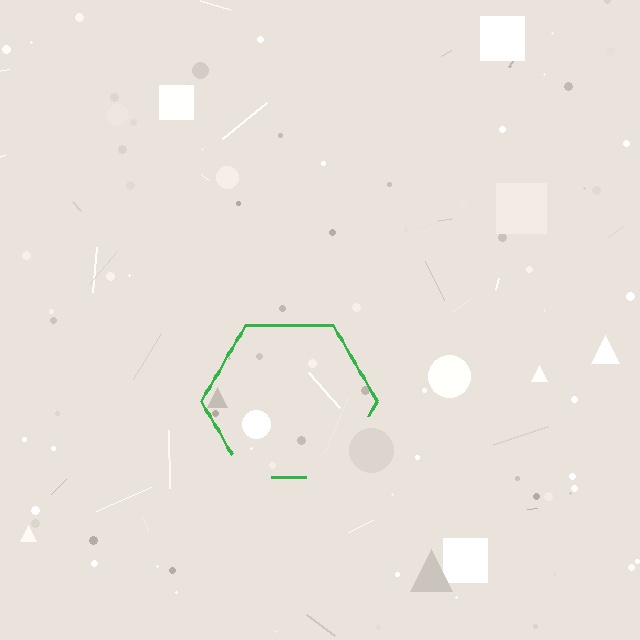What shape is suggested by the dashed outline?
The dashed outline suggests a hexagon.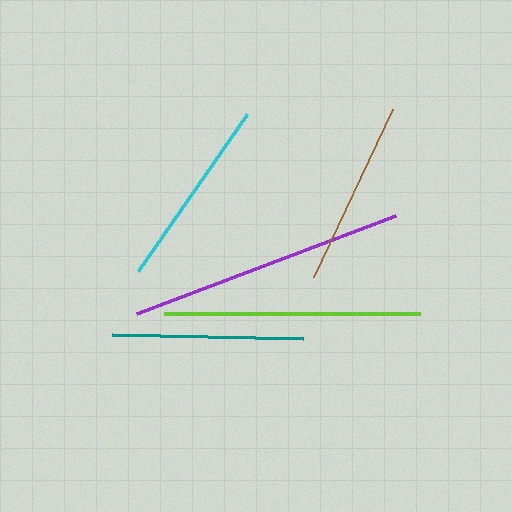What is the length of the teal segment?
The teal segment is approximately 191 pixels long.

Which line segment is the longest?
The purple line is the longest at approximately 277 pixels.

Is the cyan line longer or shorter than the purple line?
The purple line is longer than the cyan line.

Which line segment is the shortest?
The brown line is the shortest at approximately 186 pixels.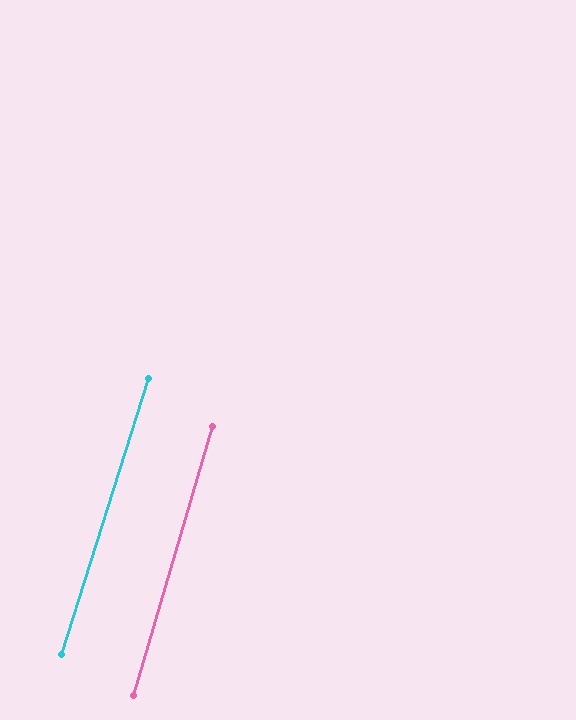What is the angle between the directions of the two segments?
Approximately 1 degree.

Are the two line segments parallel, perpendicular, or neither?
Parallel — their directions differ by only 1.3°.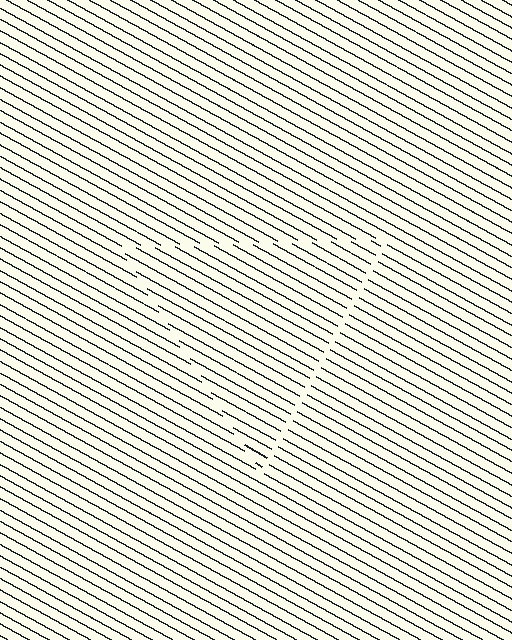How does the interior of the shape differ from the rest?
The interior of the shape contains the same grating, shifted by half a period — the contour is defined by the phase discontinuity where line-ends from the inner and outer gratings abut.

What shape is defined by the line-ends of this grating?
An illusory triangle. The interior of the shape contains the same grating, shifted by half a period — the contour is defined by the phase discontinuity where line-ends from the inner and outer gratings abut.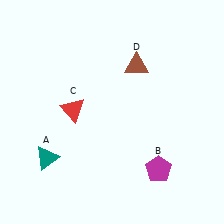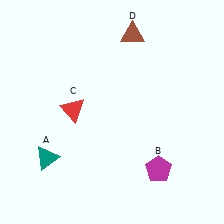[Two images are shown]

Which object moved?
The brown triangle (D) moved up.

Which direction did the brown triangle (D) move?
The brown triangle (D) moved up.